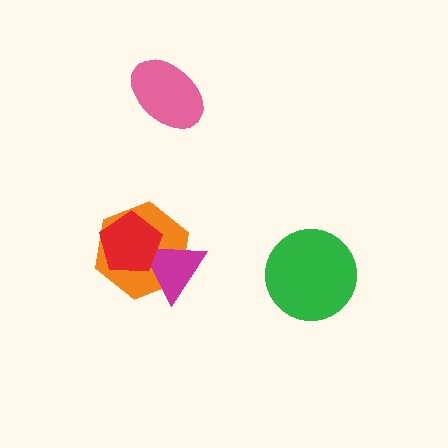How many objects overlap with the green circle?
0 objects overlap with the green circle.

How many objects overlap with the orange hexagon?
2 objects overlap with the orange hexagon.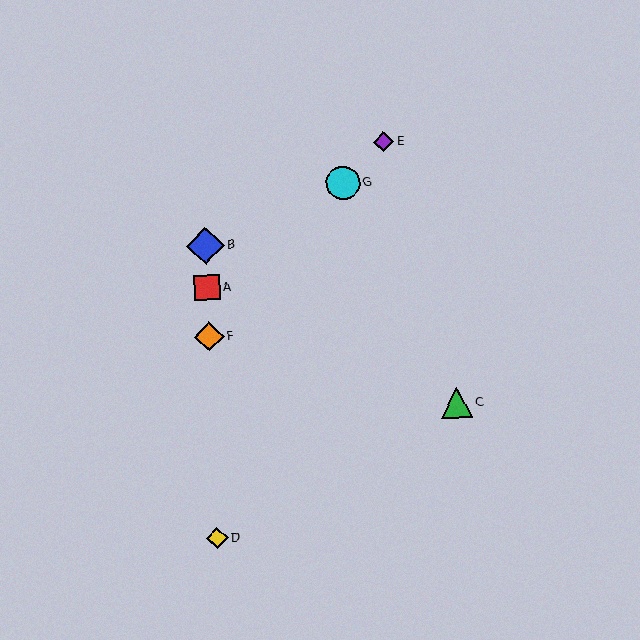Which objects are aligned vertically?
Objects A, B, D, F are aligned vertically.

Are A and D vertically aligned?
Yes, both are at x≈207.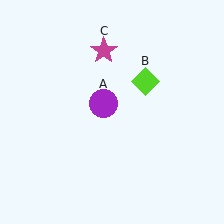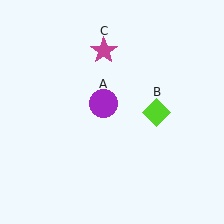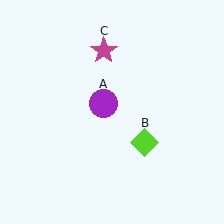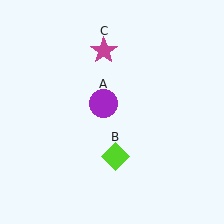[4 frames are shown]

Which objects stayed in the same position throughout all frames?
Purple circle (object A) and magenta star (object C) remained stationary.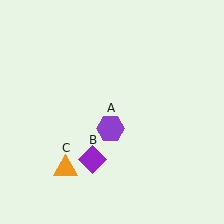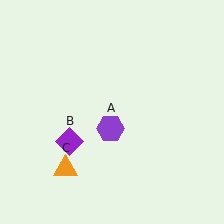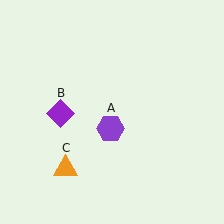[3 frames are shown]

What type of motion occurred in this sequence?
The purple diamond (object B) rotated clockwise around the center of the scene.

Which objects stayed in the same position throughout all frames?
Purple hexagon (object A) and orange triangle (object C) remained stationary.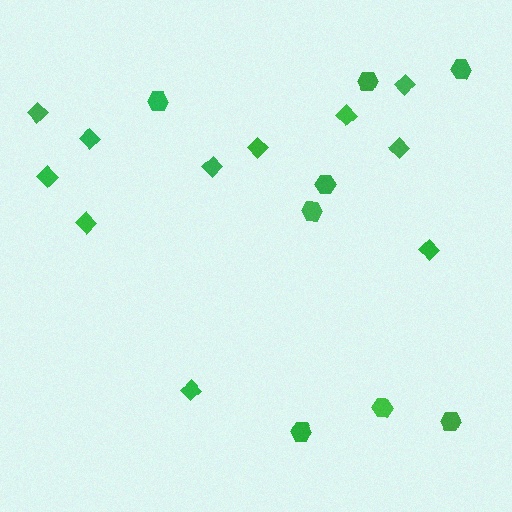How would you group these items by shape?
There are 2 groups: one group of diamonds (11) and one group of hexagons (8).